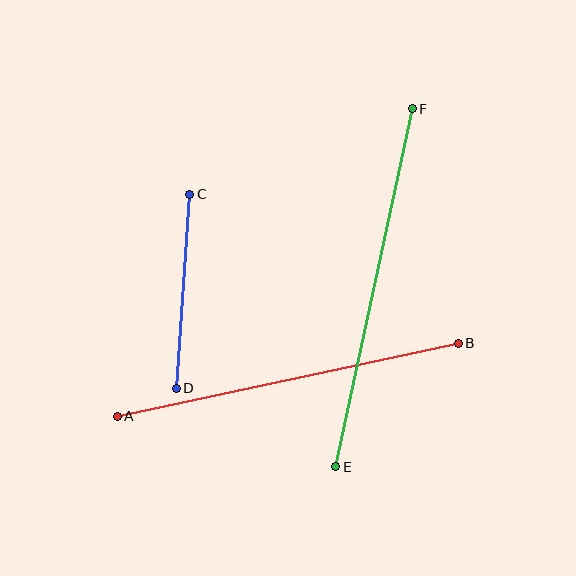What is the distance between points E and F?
The distance is approximately 366 pixels.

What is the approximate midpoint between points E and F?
The midpoint is at approximately (374, 288) pixels.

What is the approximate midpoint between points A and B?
The midpoint is at approximately (288, 380) pixels.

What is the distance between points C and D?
The distance is approximately 195 pixels.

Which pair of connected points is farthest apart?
Points E and F are farthest apart.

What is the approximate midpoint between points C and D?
The midpoint is at approximately (183, 291) pixels.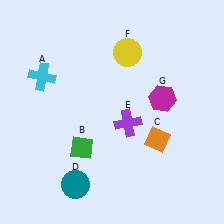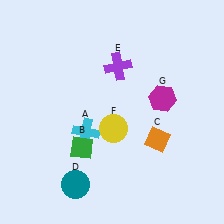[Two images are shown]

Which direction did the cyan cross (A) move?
The cyan cross (A) moved down.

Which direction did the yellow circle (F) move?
The yellow circle (F) moved down.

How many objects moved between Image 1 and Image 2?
3 objects moved between the two images.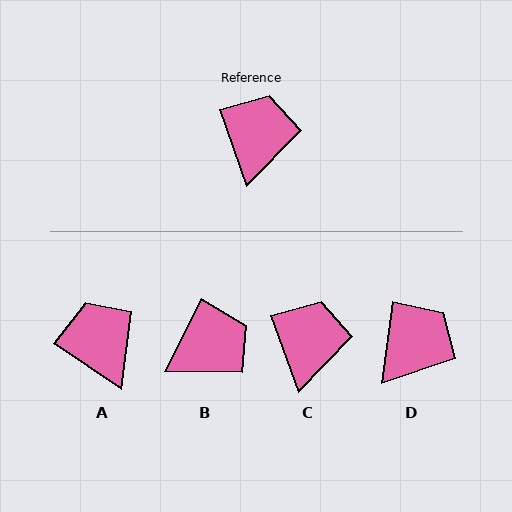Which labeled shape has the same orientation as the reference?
C.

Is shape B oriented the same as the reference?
No, it is off by about 47 degrees.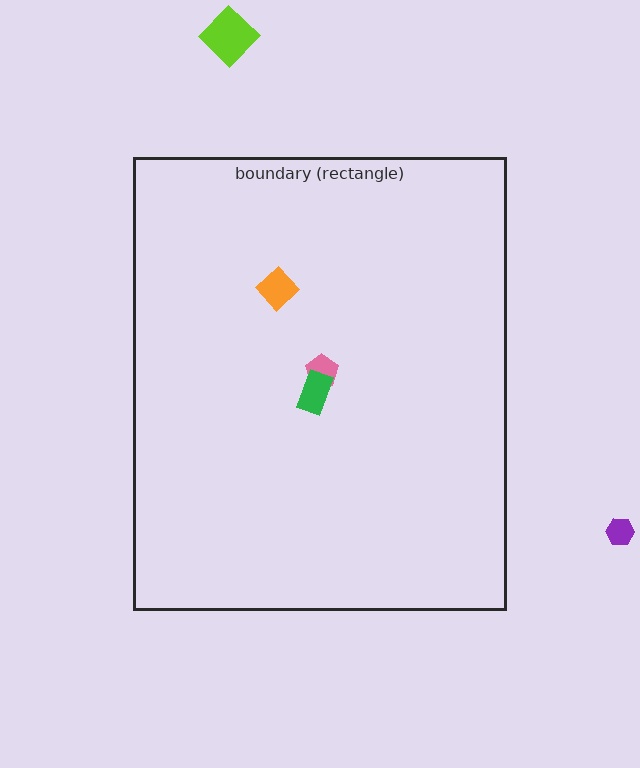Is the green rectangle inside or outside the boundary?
Inside.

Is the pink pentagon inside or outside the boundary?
Inside.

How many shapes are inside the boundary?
3 inside, 2 outside.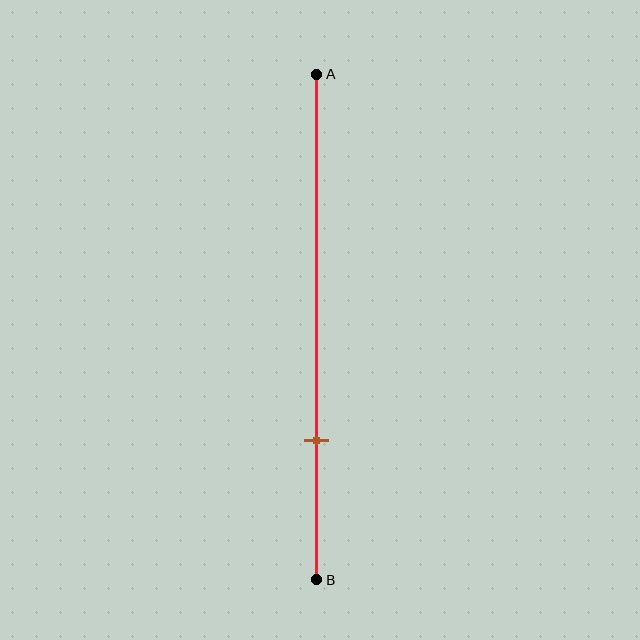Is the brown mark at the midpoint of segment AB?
No, the mark is at about 70% from A, not at the 50% midpoint.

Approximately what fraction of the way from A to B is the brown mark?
The brown mark is approximately 70% of the way from A to B.